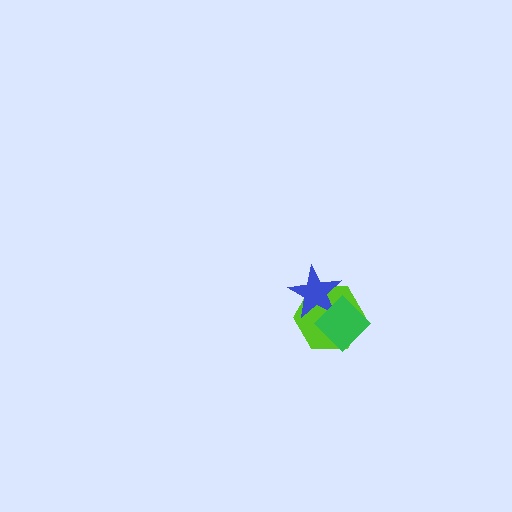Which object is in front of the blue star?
The green diamond is in front of the blue star.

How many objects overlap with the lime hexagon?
2 objects overlap with the lime hexagon.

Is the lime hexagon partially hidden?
Yes, it is partially covered by another shape.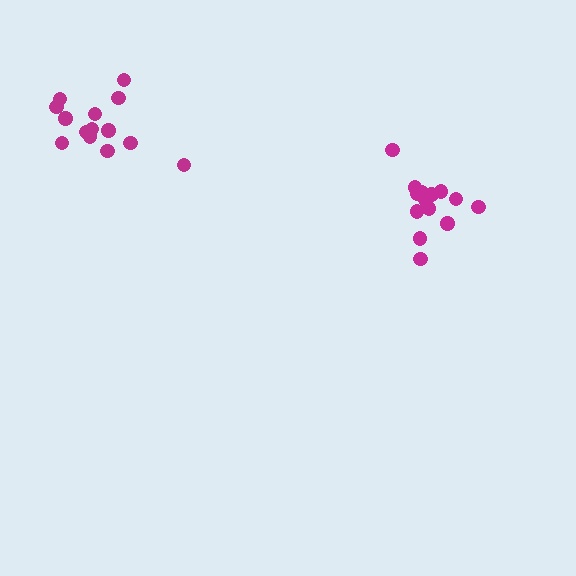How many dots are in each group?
Group 1: 14 dots, Group 2: 16 dots (30 total).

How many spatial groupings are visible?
There are 2 spatial groupings.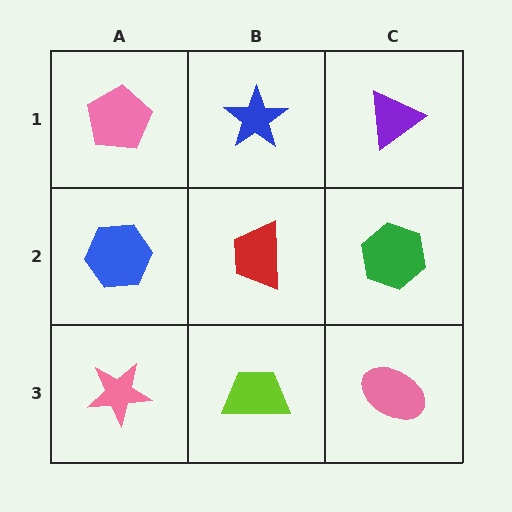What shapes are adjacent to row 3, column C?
A green hexagon (row 2, column C), a lime trapezoid (row 3, column B).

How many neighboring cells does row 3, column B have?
3.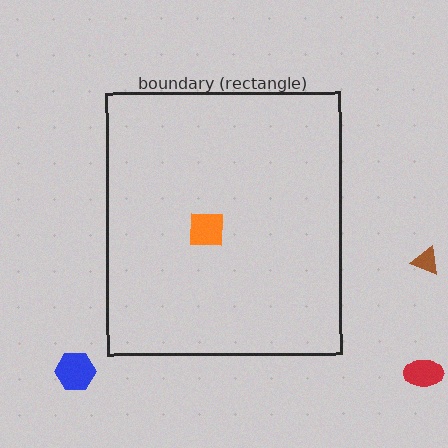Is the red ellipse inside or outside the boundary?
Outside.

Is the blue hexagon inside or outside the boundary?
Outside.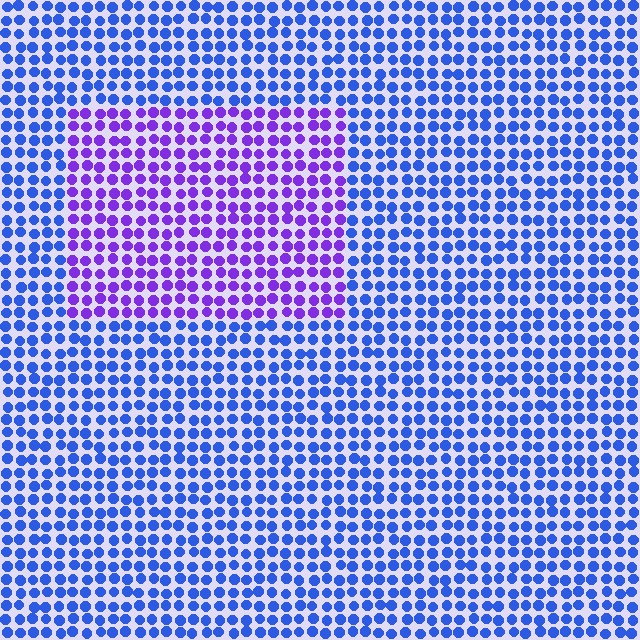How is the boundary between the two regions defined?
The boundary is defined purely by a slight shift in hue (about 43 degrees). Spacing, size, and orientation are identical on both sides.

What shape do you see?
I see a rectangle.